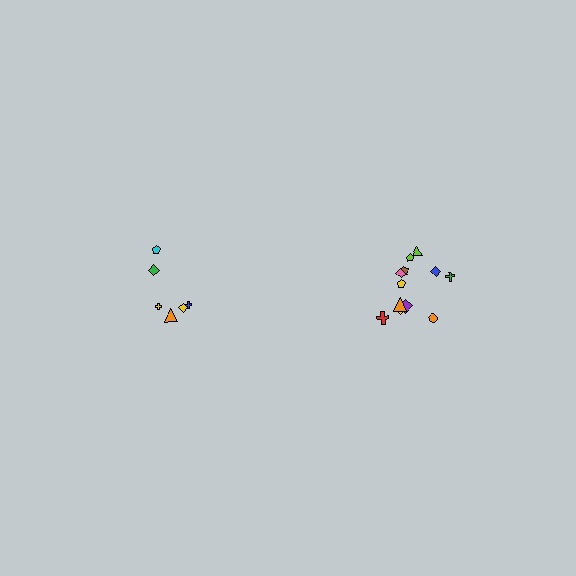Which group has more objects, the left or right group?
The right group.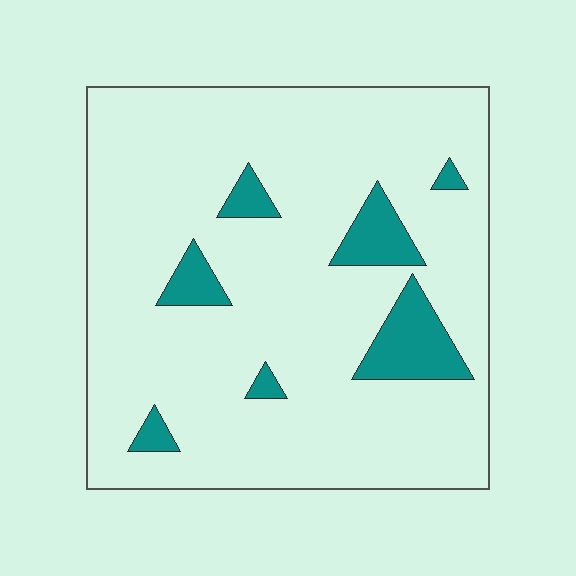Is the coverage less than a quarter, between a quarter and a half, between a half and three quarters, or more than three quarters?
Less than a quarter.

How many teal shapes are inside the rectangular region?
7.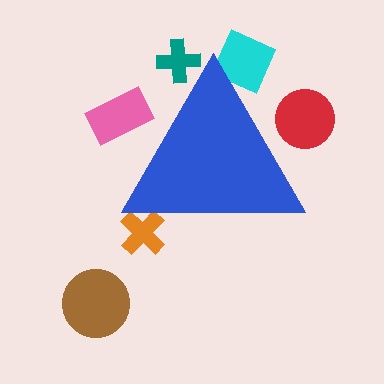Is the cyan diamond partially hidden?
Yes, the cyan diamond is partially hidden behind the blue triangle.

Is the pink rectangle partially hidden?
Yes, the pink rectangle is partially hidden behind the blue triangle.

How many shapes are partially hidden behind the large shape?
5 shapes are partially hidden.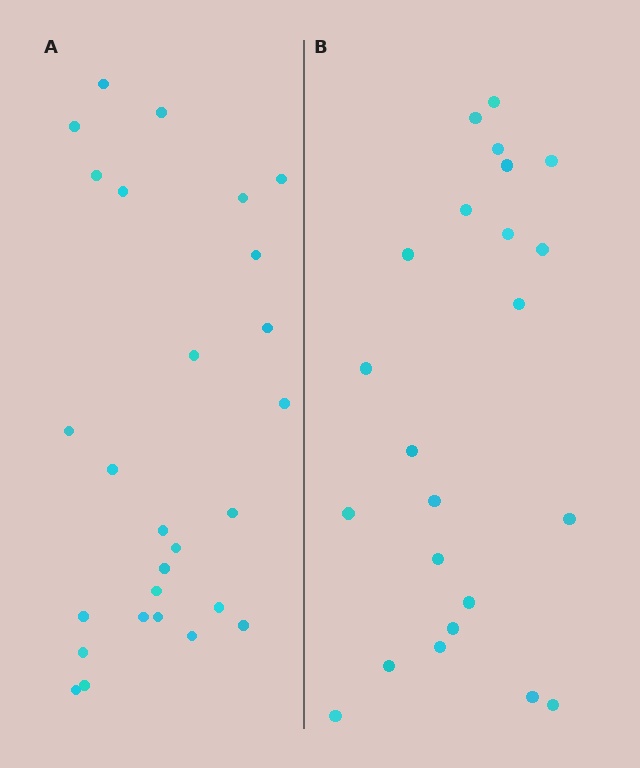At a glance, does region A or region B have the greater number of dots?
Region A (the left region) has more dots.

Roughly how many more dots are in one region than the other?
Region A has about 4 more dots than region B.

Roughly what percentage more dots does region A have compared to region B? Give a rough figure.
About 15% more.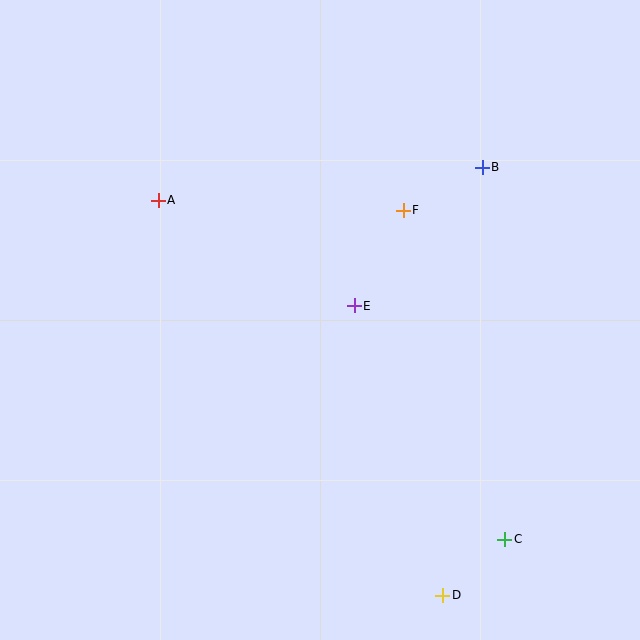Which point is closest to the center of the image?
Point E at (354, 306) is closest to the center.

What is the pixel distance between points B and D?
The distance between B and D is 430 pixels.